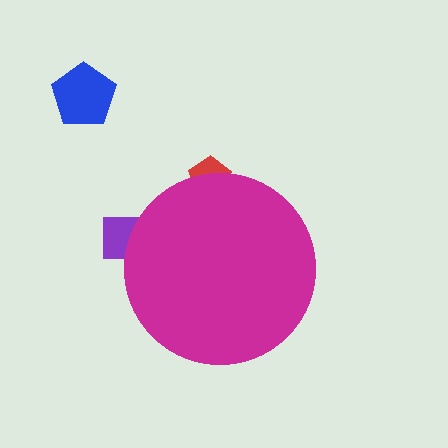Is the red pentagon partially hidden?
Yes, the red pentagon is partially hidden behind the magenta circle.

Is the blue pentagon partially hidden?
No, the blue pentagon is fully visible.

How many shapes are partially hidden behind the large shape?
2 shapes are partially hidden.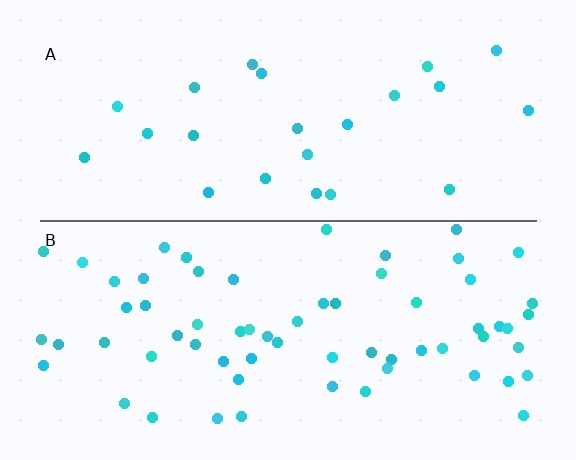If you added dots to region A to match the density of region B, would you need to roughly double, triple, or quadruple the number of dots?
Approximately triple.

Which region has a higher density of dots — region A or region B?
B (the bottom).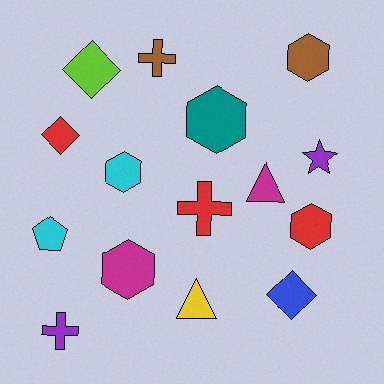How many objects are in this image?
There are 15 objects.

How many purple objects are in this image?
There are 2 purple objects.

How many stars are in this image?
There is 1 star.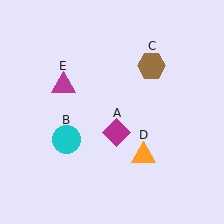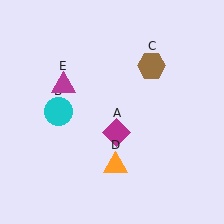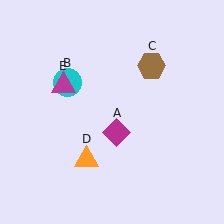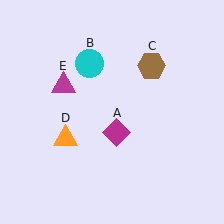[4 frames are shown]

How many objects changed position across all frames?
2 objects changed position: cyan circle (object B), orange triangle (object D).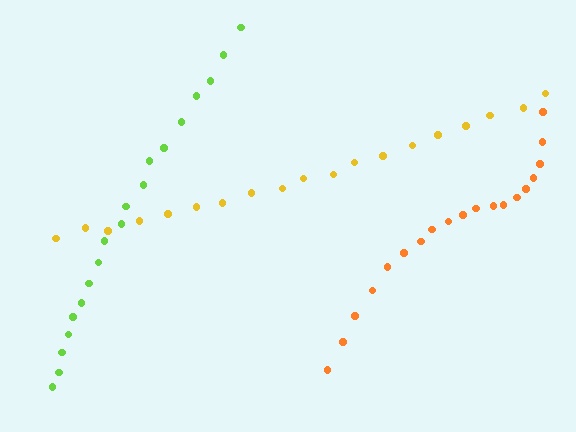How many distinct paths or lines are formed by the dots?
There are 3 distinct paths.